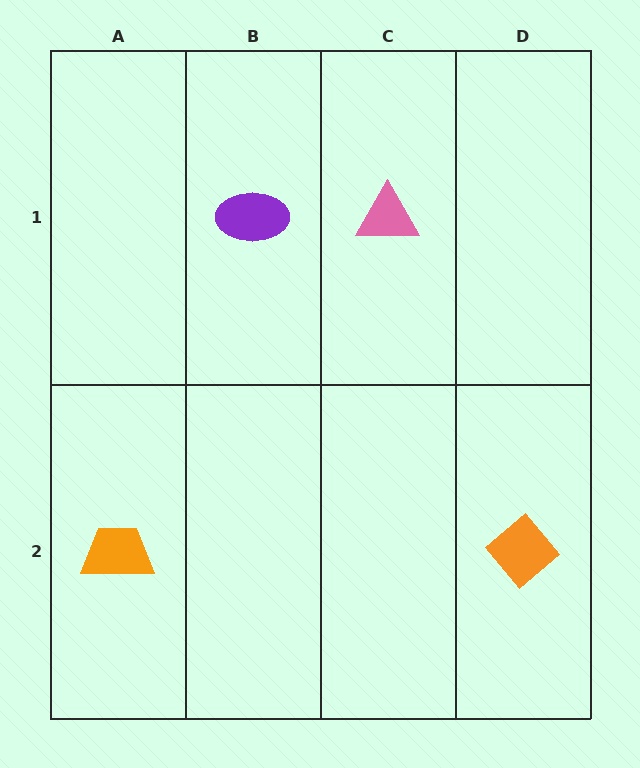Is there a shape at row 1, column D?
No, that cell is empty.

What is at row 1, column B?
A purple ellipse.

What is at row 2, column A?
An orange trapezoid.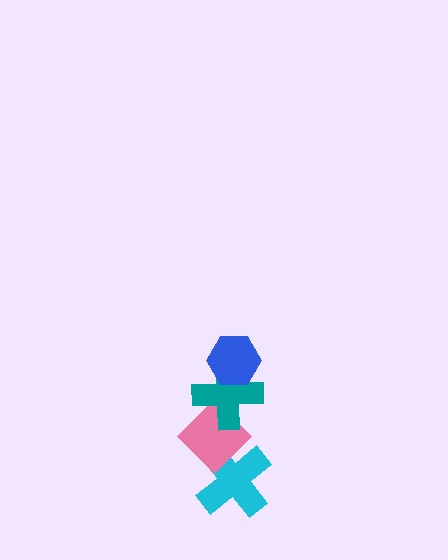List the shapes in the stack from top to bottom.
From top to bottom: the blue hexagon, the teal cross, the pink diamond, the cyan cross.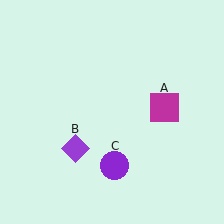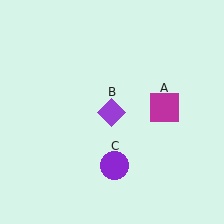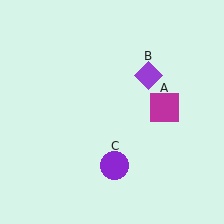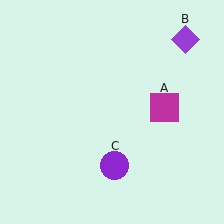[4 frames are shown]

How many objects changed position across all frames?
1 object changed position: purple diamond (object B).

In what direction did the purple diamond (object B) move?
The purple diamond (object B) moved up and to the right.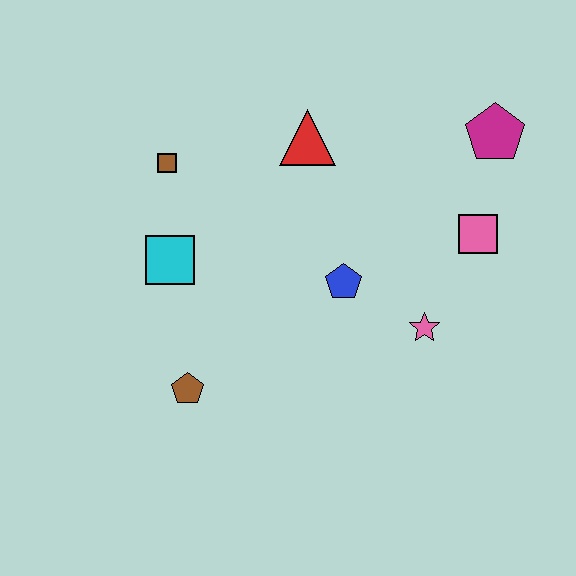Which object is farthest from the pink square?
The brown pentagon is farthest from the pink square.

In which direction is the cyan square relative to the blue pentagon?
The cyan square is to the left of the blue pentagon.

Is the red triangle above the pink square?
Yes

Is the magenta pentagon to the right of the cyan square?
Yes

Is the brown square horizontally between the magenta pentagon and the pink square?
No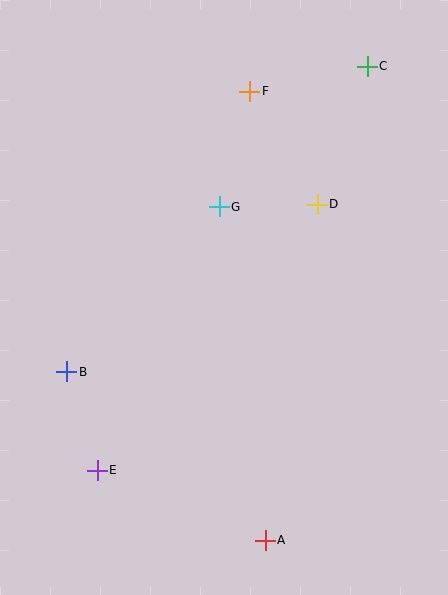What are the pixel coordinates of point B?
Point B is at (67, 372).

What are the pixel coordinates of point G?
Point G is at (219, 207).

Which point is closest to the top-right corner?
Point C is closest to the top-right corner.